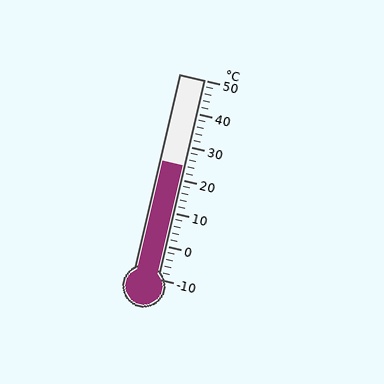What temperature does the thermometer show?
The thermometer shows approximately 24°C.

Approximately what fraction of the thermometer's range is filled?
The thermometer is filled to approximately 55% of its range.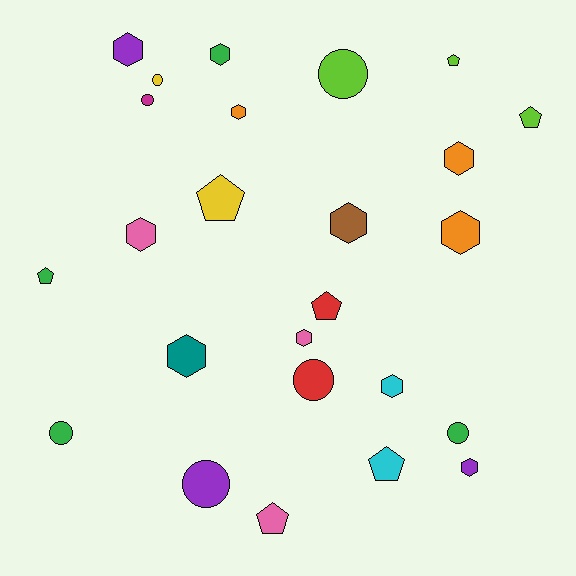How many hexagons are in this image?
There are 11 hexagons.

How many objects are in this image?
There are 25 objects.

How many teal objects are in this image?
There is 1 teal object.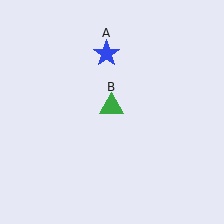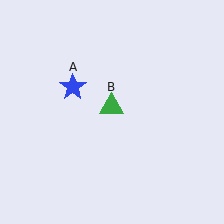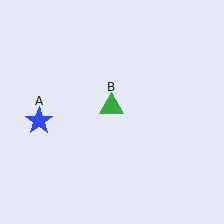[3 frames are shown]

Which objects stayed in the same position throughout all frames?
Green triangle (object B) remained stationary.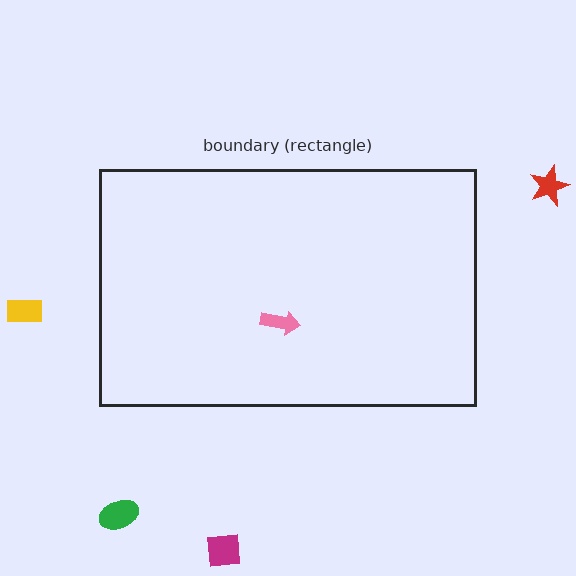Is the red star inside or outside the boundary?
Outside.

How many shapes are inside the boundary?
1 inside, 4 outside.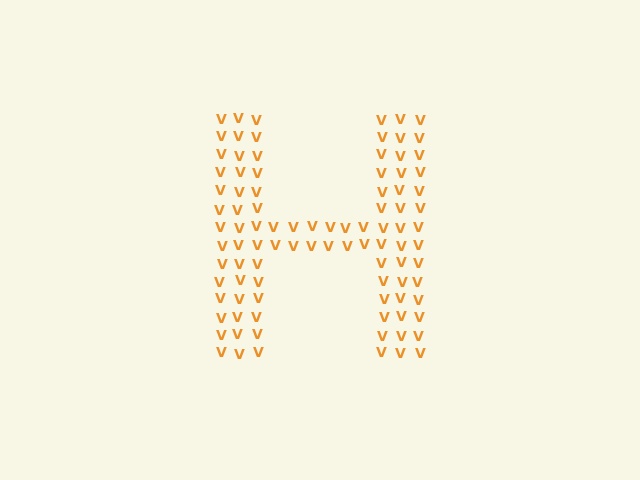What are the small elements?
The small elements are letter V's.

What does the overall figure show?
The overall figure shows the letter H.